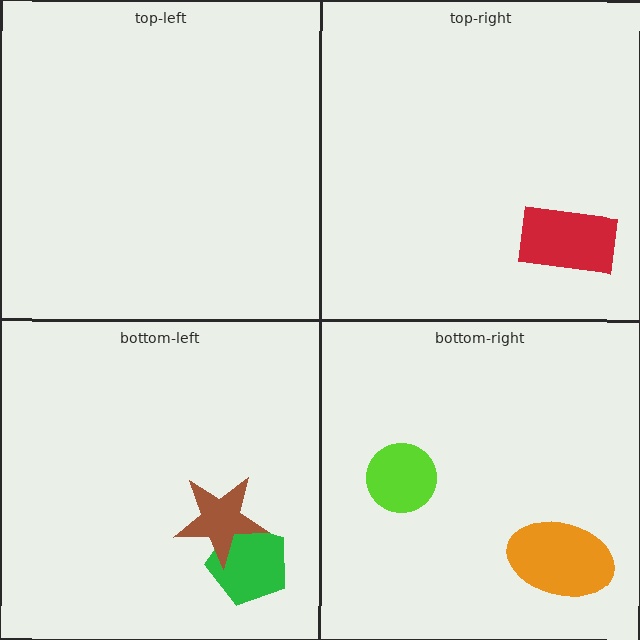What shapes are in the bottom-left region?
The green pentagon, the brown star.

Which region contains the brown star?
The bottom-left region.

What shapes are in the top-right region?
The red rectangle.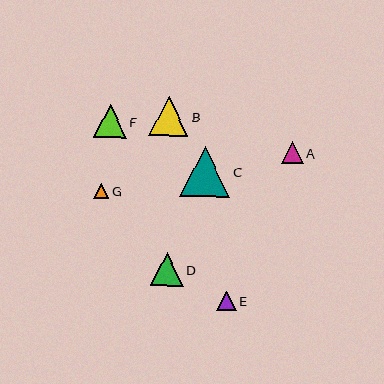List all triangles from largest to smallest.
From largest to smallest: C, B, D, F, A, E, G.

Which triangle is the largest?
Triangle C is the largest with a size of approximately 50 pixels.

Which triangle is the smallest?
Triangle G is the smallest with a size of approximately 15 pixels.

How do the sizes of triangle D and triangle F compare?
Triangle D and triangle F are approximately the same size.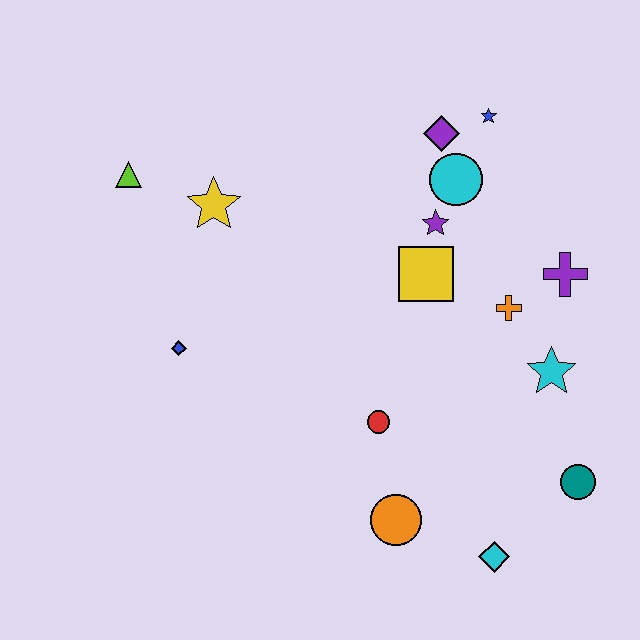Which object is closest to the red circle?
The orange circle is closest to the red circle.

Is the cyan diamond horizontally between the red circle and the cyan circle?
No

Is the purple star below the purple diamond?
Yes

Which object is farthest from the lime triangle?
The teal circle is farthest from the lime triangle.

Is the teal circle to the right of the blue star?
Yes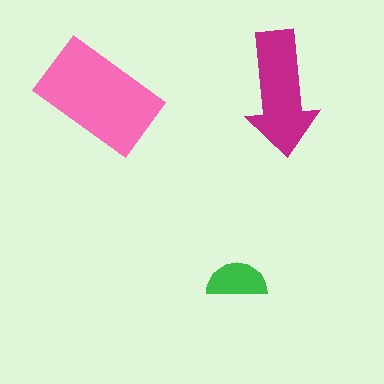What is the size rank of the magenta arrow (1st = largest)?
2nd.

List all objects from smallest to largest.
The green semicircle, the magenta arrow, the pink rectangle.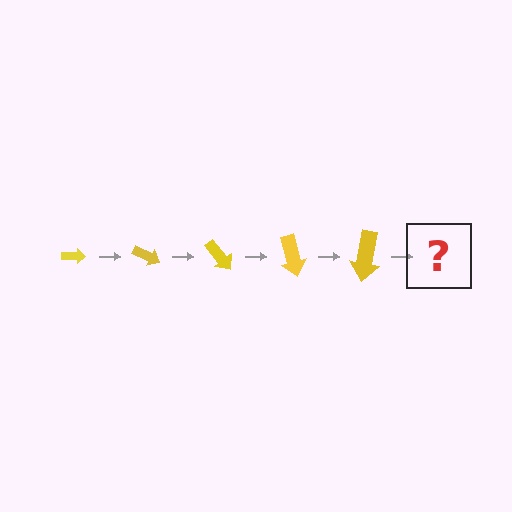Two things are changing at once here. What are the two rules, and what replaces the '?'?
The two rules are that the arrow grows larger each step and it rotates 25 degrees each step. The '?' should be an arrow, larger than the previous one and rotated 125 degrees from the start.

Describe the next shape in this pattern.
It should be an arrow, larger than the previous one and rotated 125 degrees from the start.